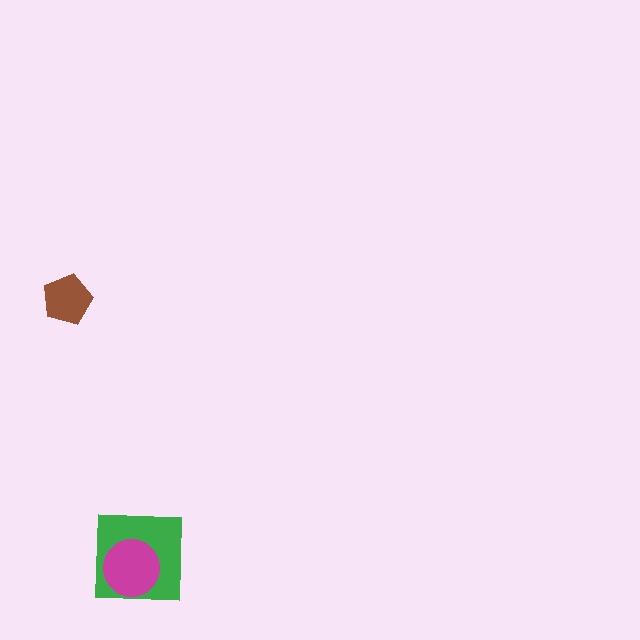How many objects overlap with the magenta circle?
1 object overlaps with the magenta circle.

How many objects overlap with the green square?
1 object overlaps with the green square.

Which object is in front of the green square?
The magenta circle is in front of the green square.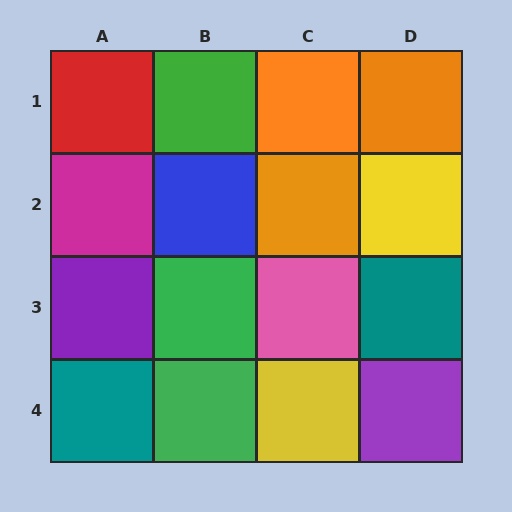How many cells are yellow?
2 cells are yellow.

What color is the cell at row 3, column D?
Teal.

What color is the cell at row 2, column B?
Blue.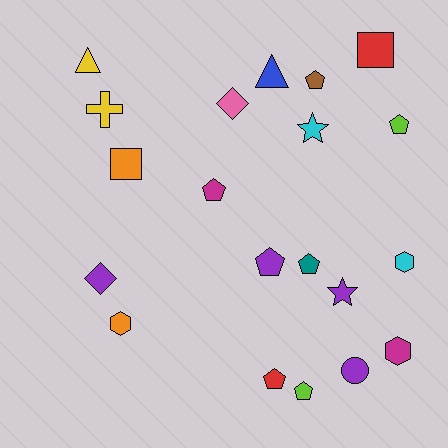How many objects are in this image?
There are 20 objects.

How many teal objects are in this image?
There is 1 teal object.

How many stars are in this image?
There are 2 stars.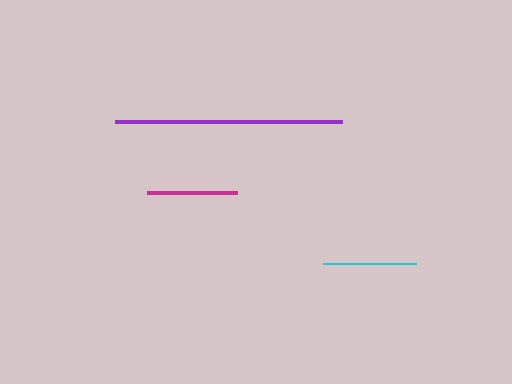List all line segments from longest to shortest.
From longest to shortest: purple, cyan, magenta.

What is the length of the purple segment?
The purple segment is approximately 227 pixels long.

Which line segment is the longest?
The purple line is the longest at approximately 227 pixels.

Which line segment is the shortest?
The magenta line is the shortest at approximately 89 pixels.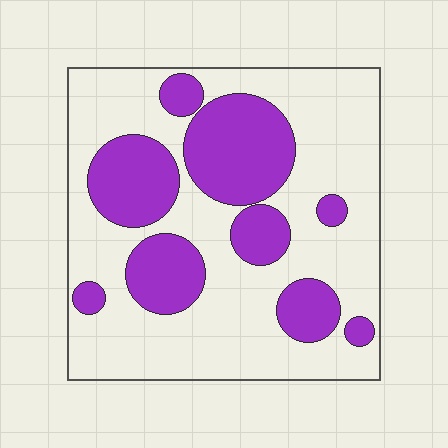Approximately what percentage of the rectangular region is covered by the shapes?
Approximately 35%.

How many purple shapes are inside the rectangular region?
9.